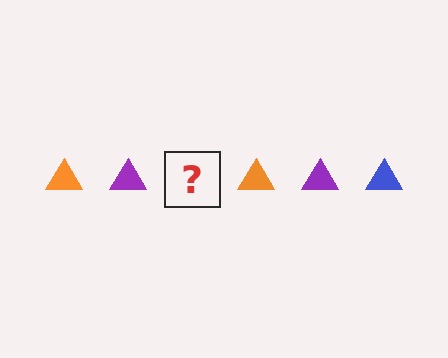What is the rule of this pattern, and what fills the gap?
The rule is that the pattern cycles through orange, purple, blue triangles. The gap should be filled with a blue triangle.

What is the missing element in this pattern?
The missing element is a blue triangle.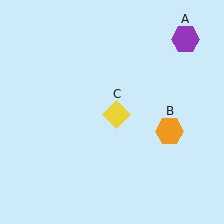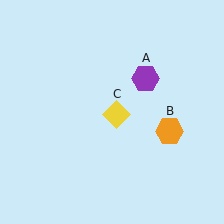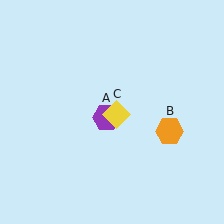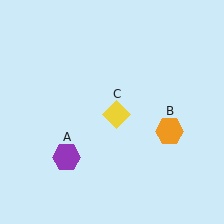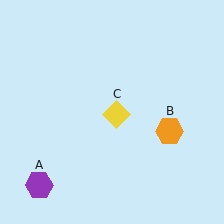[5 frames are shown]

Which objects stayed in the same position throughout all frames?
Orange hexagon (object B) and yellow diamond (object C) remained stationary.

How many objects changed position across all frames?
1 object changed position: purple hexagon (object A).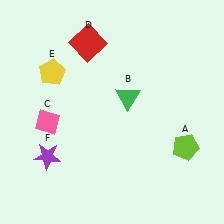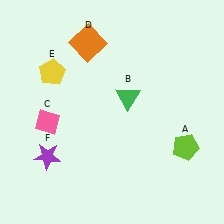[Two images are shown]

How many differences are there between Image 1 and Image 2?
There is 1 difference between the two images.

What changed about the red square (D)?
In Image 1, D is red. In Image 2, it changed to orange.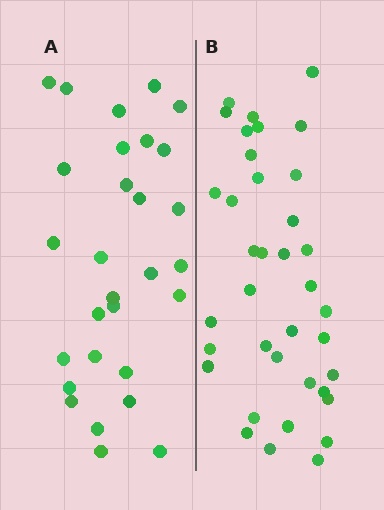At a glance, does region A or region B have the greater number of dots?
Region B (the right region) has more dots.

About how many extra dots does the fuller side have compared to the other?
Region B has roughly 8 or so more dots than region A.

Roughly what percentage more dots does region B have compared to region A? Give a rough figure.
About 30% more.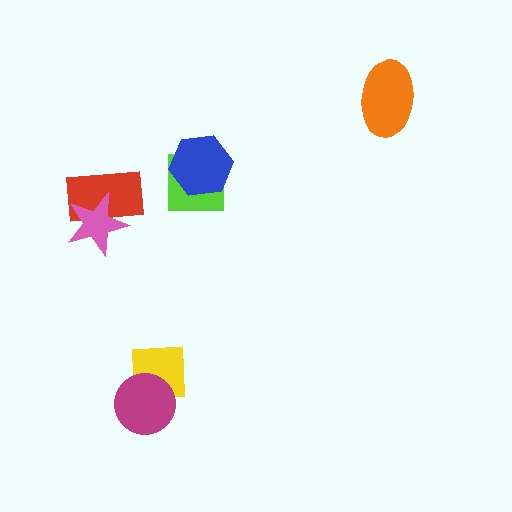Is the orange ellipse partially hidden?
No, no other shape covers it.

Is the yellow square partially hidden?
Yes, it is partially covered by another shape.